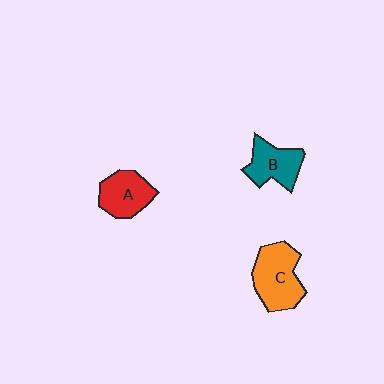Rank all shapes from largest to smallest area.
From largest to smallest: C (orange), A (red), B (teal).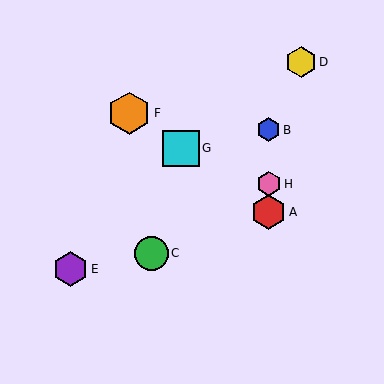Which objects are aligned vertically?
Objects A, B, H are aligned vertically.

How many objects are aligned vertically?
3 objects (A, B, H) are aligned vertically.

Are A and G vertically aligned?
No, A is at x≈269 and G is at x≈181.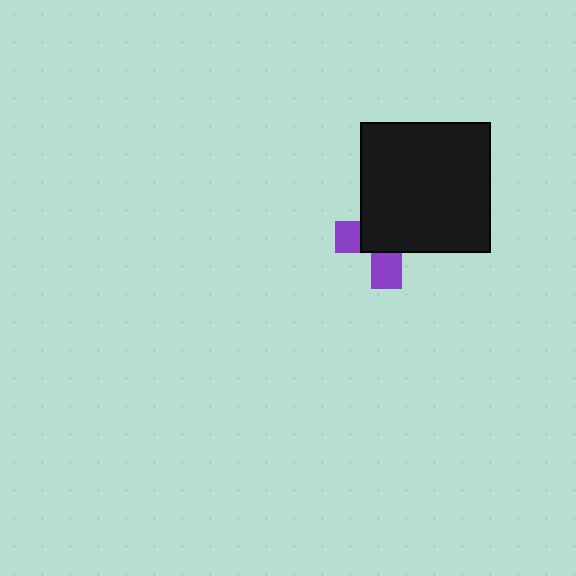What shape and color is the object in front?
The object in front is a black square.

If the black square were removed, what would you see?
You would see the complete purple cross.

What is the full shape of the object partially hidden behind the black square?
The partially hidden object is a purple cross.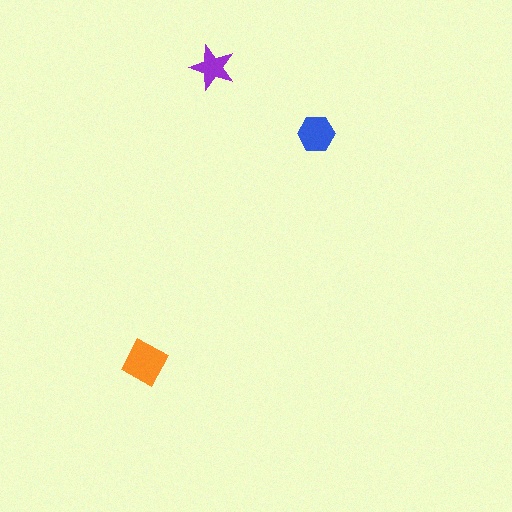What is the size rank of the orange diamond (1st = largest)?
1st.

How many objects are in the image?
There are 3 objects in the image.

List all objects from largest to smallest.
The orange diamond, the blue hexagon, the purple star.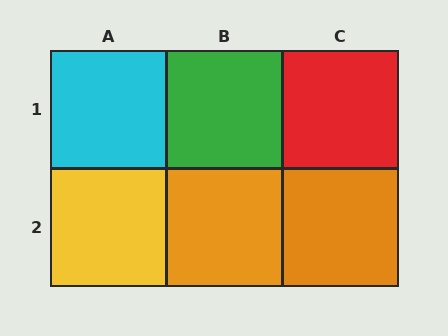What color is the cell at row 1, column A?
Cyan.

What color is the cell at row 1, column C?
Red.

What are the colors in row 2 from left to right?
Yellow, orange, orange.